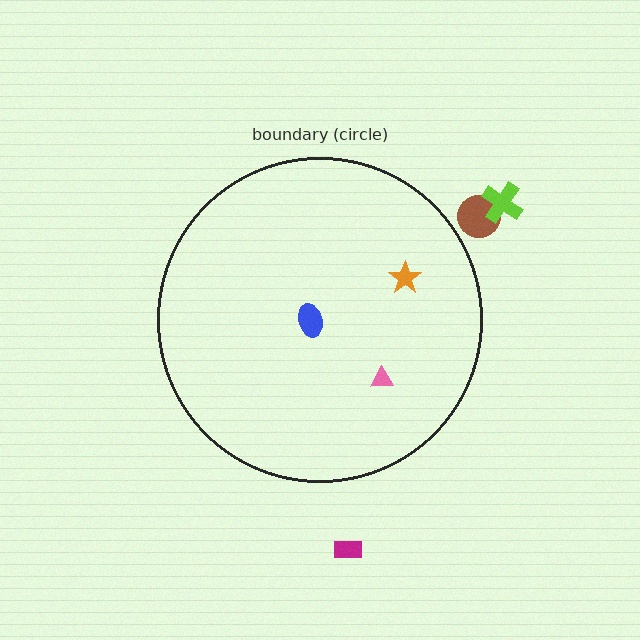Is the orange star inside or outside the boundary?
Inside.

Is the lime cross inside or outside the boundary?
Outside.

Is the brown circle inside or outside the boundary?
Outside.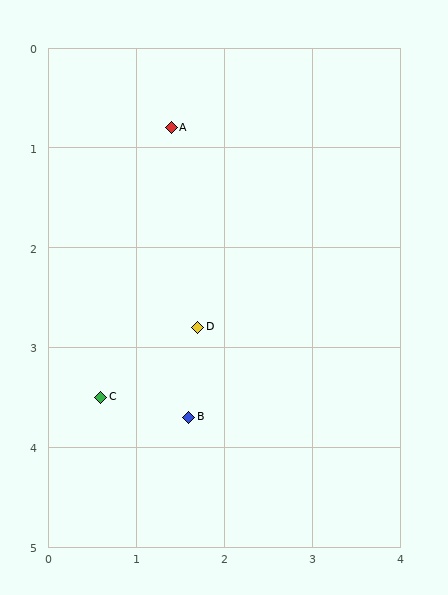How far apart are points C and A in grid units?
Points C and A are about 2.8 grid units apart.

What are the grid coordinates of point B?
Point B is at approximately (1.6, 3.7).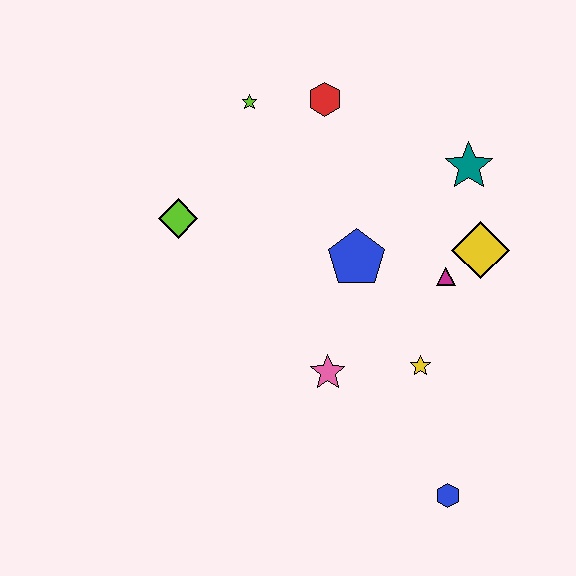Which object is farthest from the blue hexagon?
The lime star is farthest from the blue hexagon.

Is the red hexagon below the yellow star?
No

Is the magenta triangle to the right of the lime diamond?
Yes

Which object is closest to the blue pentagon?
The magenta triangle is closest to the blue pentagon.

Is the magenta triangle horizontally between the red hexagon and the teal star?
Yes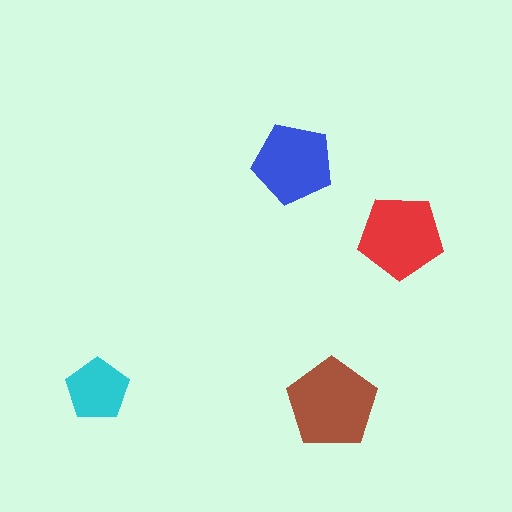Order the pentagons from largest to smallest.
the brown one, the red one, the blue one, the cyan one.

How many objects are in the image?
There are 4 objects in the image.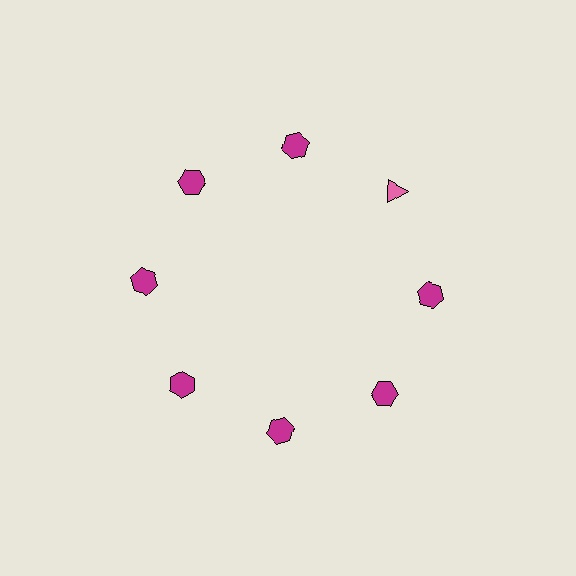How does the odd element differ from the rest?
It differs in both color (pink instead of magenta) and shape (triangle instead of hexagon).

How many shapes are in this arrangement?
There are 8 shapes arranged in a ring pattern.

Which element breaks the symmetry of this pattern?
The pink triangle at roughly the 2 o'clock position breaks the symmetry. All other shapes are magenta hexagons.